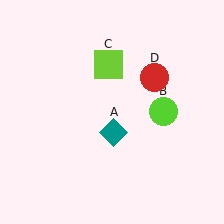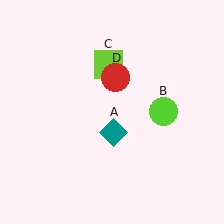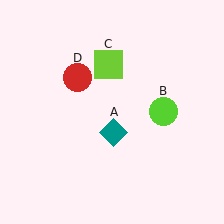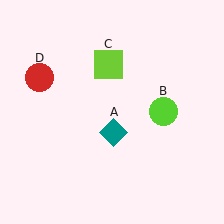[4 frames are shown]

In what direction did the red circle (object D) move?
The red circle (object D) moved left.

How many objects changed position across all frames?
1 object changed position: red circle (object D).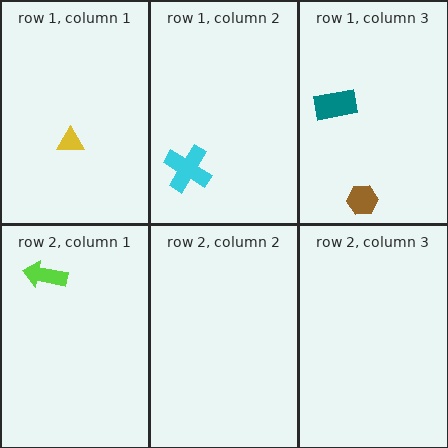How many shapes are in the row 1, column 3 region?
2.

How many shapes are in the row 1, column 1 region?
1.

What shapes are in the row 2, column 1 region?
The lime arrow.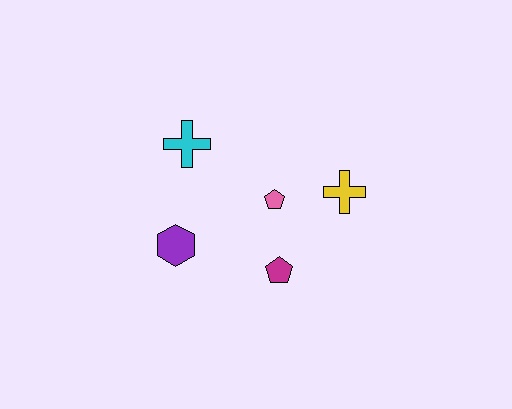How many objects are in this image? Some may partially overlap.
There are 5 objects.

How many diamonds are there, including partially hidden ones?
There are no diamonds.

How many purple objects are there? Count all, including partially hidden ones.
There is 1 purple object.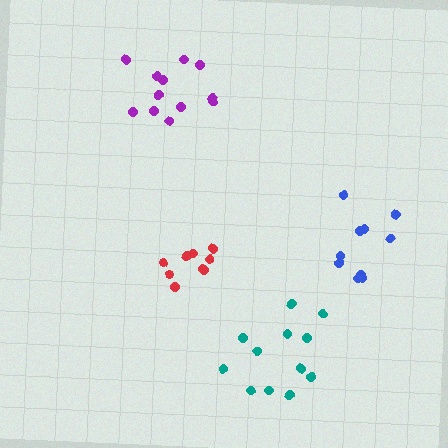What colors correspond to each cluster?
The clusters are colored: teal, purple, blue, red.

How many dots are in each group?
Group 1: 12 dots, Group 2: 12 dots, Group 3: 10 dots, Group 4: 9 dots (43 total).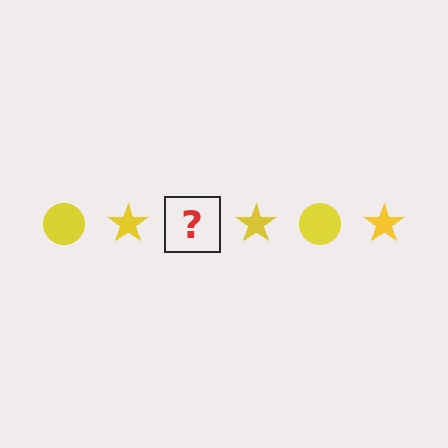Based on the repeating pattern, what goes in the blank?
The blank should be a yellow circle.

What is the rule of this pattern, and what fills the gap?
The rule is that the pattern cycles through circle, star shapes in yellow. The gap should be filled with a yellow circle.